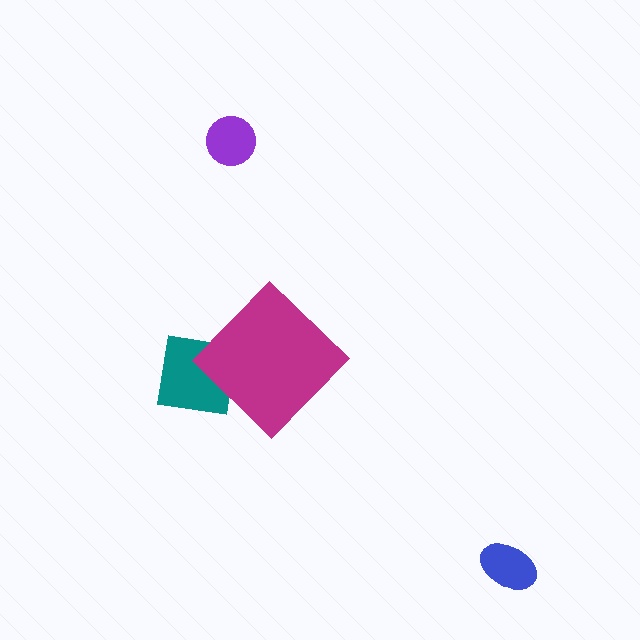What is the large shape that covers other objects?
A magenta diamond.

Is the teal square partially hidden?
Yes, the teal square is partially hidden behind the magenta diamond.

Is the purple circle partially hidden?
No, the purple circle is fully visible.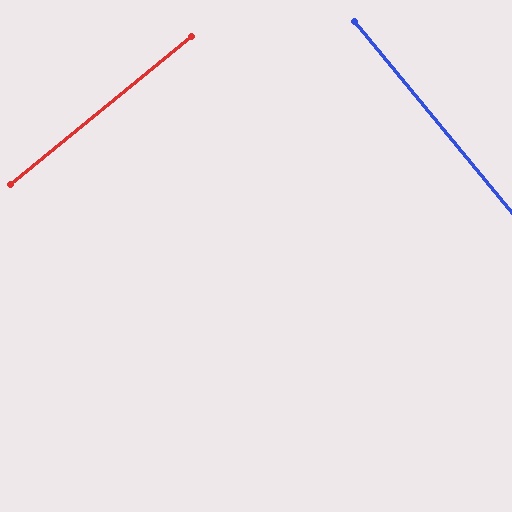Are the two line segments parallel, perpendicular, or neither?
Perpendicular — they meet at approximately 90°.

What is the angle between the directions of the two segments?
Approximately 90 degrees.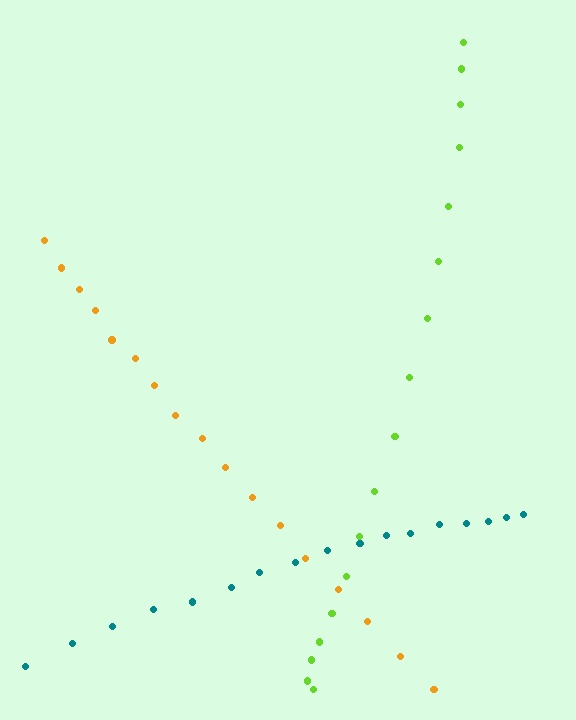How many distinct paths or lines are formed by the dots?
There are 3 distinct paths.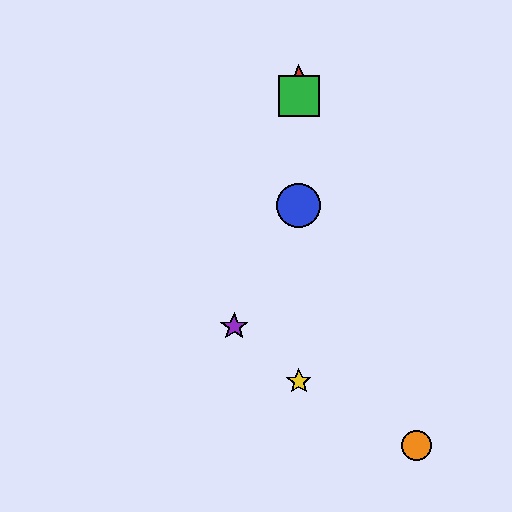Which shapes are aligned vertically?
The red star, the blue circle, the green square, the yellow star are aligned vertically.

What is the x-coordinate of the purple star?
The purple star is at x≈234.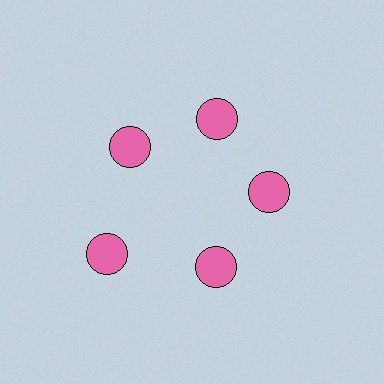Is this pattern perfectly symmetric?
No. The 5 pink circles are arranged in a ring, but one element near the 8 o'clock position is pushed outward from the center, breaking the 5-fold rotational symmetry.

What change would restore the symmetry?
The symmetry would be restored by moving it inward, back onto the ring so that all 5 circles sit at equal angles and equal distance from the center.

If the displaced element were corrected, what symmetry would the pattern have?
It would have 5-fold rotational symmetry — the pattern would map onto itself every 72 degrees.